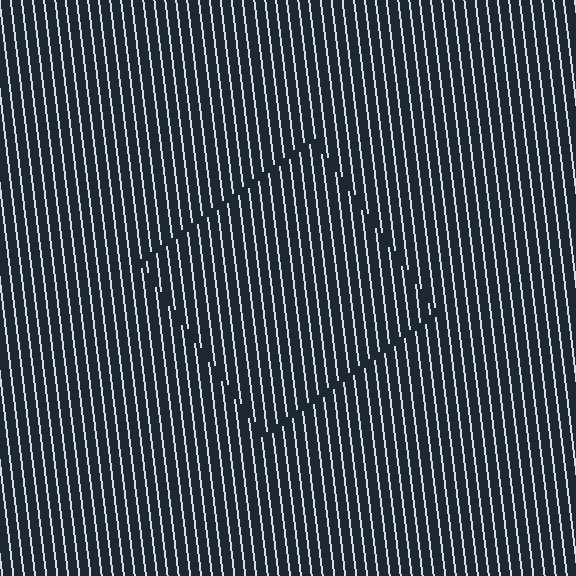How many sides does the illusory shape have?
4 sides — the line-ends trace a square.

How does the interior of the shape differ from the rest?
The interior of the shape contains the same grating, shifted by half a period — the contour is defined by the phase discontinuity where line-ends from the inner and outer gratings abut.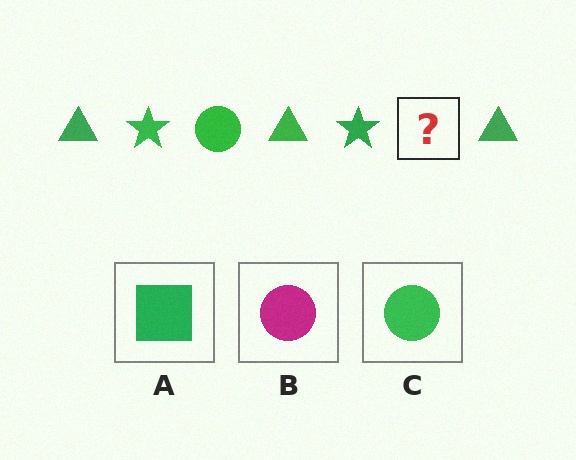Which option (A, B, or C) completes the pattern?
C.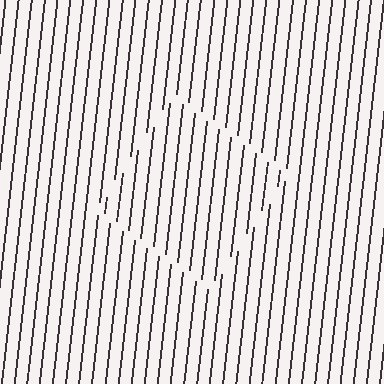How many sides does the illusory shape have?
4 sides — the line-ends trace a square.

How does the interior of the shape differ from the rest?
The interior of the shape contains the same grating, shifted by half a period — the contour is defined by the phase discontinuity where line-ends from the inner and outer gratings abut.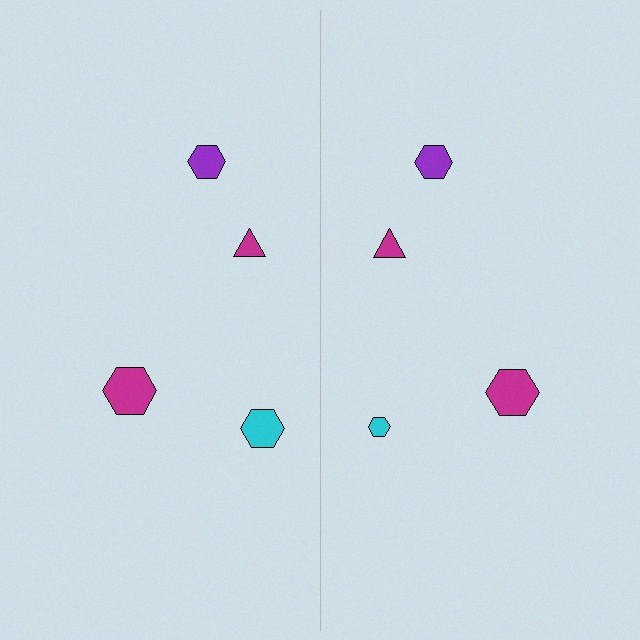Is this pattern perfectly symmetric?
No, the pattern is not perfectly symmetric. The cyan hexagon on the right side has a different size than its mirror counterpart.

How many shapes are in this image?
There are 8 shapes in this image.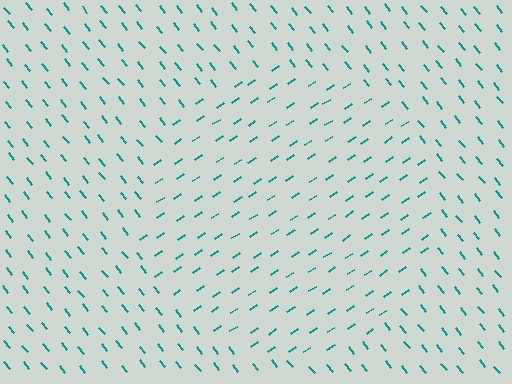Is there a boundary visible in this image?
Yes, there is a texture boundary formed by a change in line orientation.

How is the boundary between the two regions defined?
The boundary is defined purely by a change in line orientation (approximately 86 degrees difference). All lines are the same color and thickness.